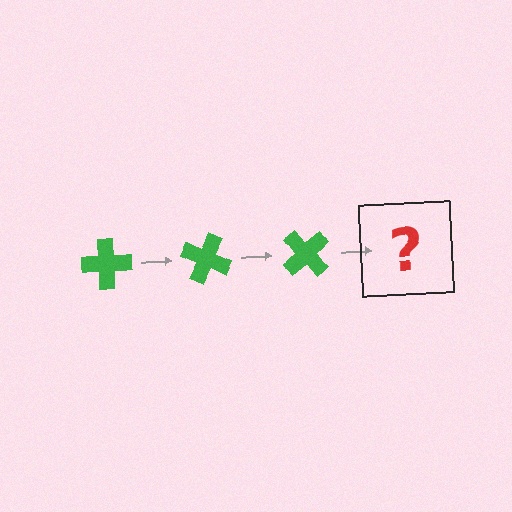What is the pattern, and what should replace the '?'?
The pattern is that the cross rotates 25 degrees each step. The '?' should be a green cross rotated 75 degrees.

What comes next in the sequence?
The next element should be a green cross rotated 75 degrees.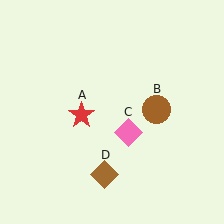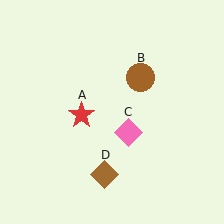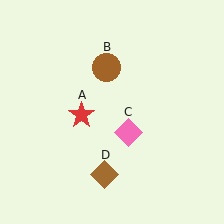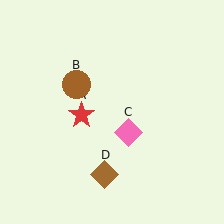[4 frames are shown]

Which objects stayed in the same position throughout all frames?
Red star (object A) and pink diamond (object C) and brown diamond (object D) remained stationary.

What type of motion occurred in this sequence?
The brown circle (object B) rotated counterclockwise around the center of the scene.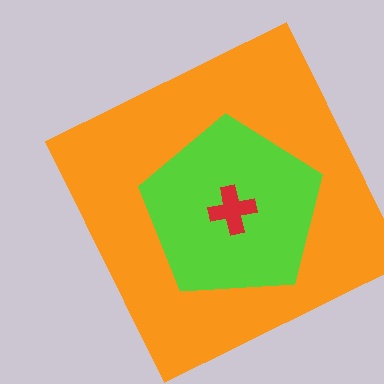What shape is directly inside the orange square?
The lime pentagon.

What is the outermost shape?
The orange square.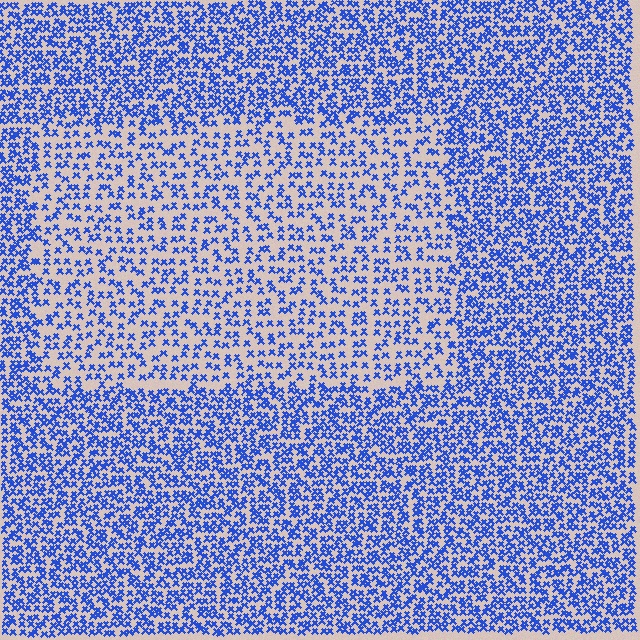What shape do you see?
I see a rectangle.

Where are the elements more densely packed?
The elements are more densely packed outside the rectangle boundary.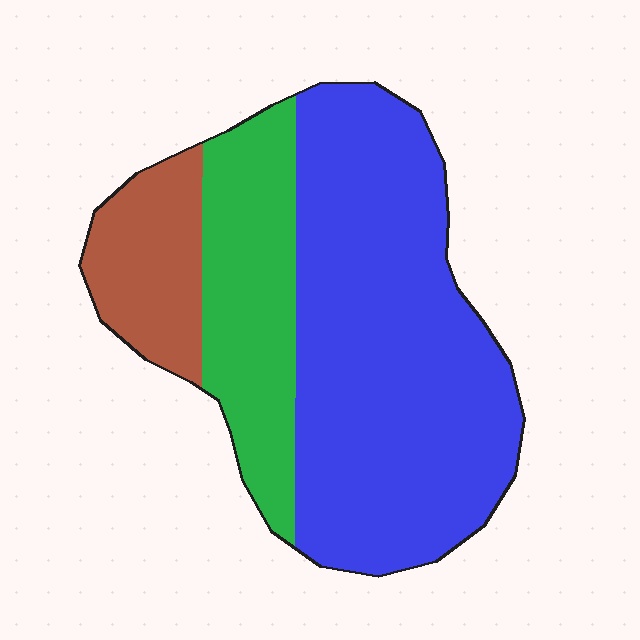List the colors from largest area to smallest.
From largest to smallest: blue, green, brown.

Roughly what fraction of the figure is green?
Green covers 24% of the figure.